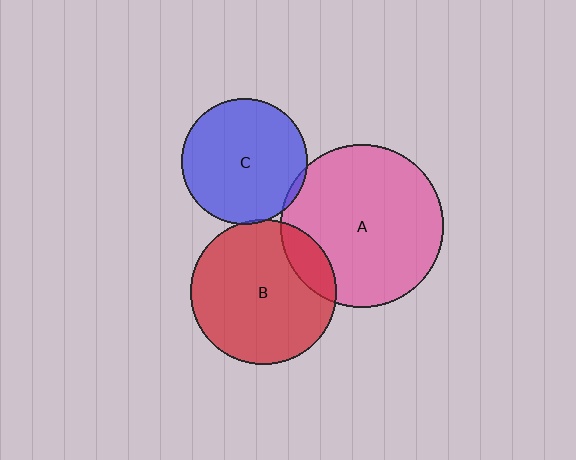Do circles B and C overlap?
Yes.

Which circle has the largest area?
Circle A (pink).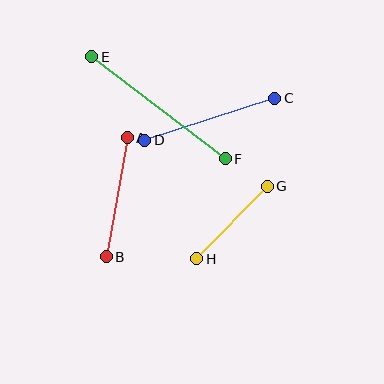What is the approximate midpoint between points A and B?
The midpoint is at approximately (117, 197) pixels.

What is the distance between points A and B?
The distance is approximately 121 pixels.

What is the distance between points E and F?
The distance is approximately 168 pixels.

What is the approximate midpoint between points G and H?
The midpoint is at approximately (232, 223) pixels.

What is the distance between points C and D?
The distance is approximately 137 pixels.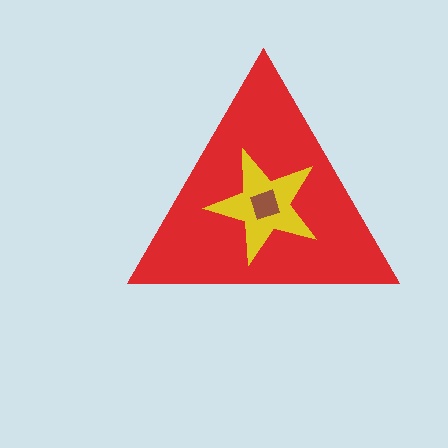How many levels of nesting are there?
3.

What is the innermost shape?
The brown diamond.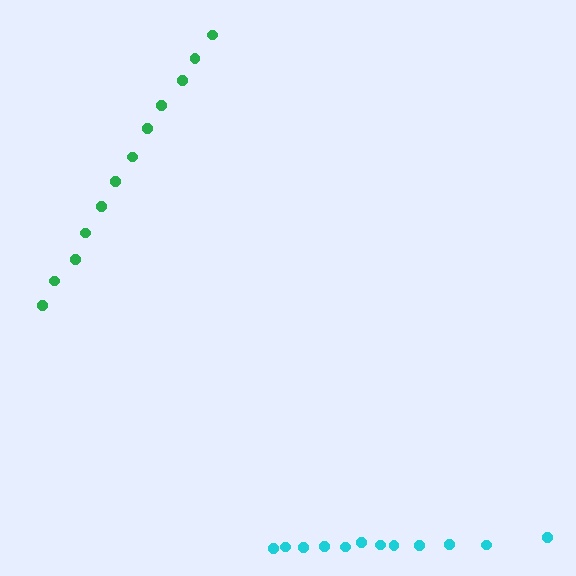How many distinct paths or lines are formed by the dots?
There are 2 distinct paths.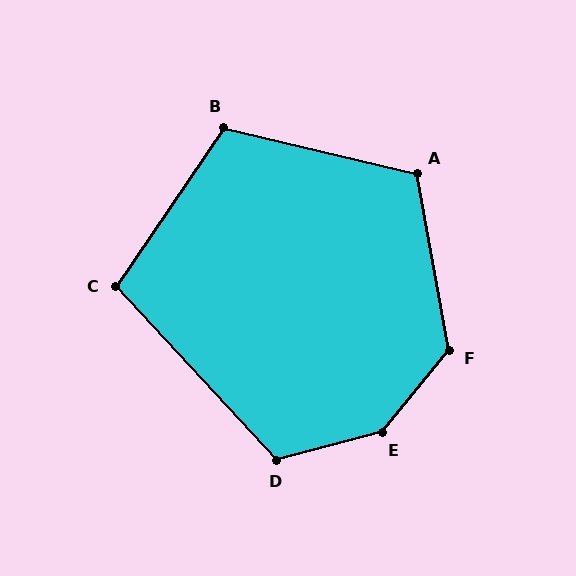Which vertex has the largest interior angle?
E, at approximately 144 degrees.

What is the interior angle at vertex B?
Approximately 111 degrees (obtuse).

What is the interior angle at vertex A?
Approximately 113 degrees (obtuse).